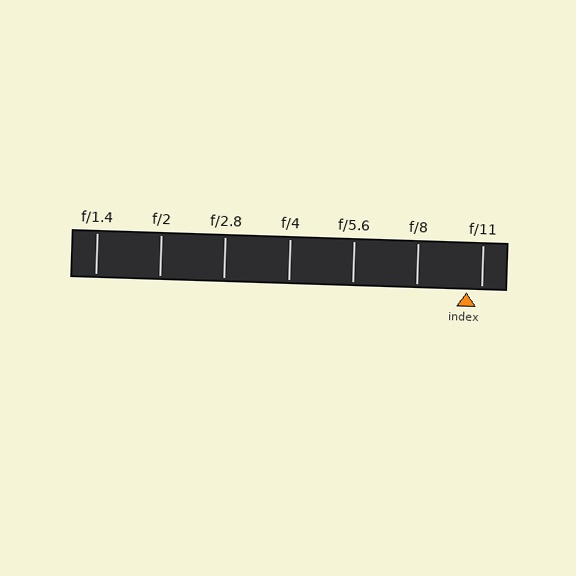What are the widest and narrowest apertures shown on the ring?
The widest aperture shown is f/1.4 and the narrowest is f/11.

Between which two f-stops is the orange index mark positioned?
The index mark is between f/8 and f/11.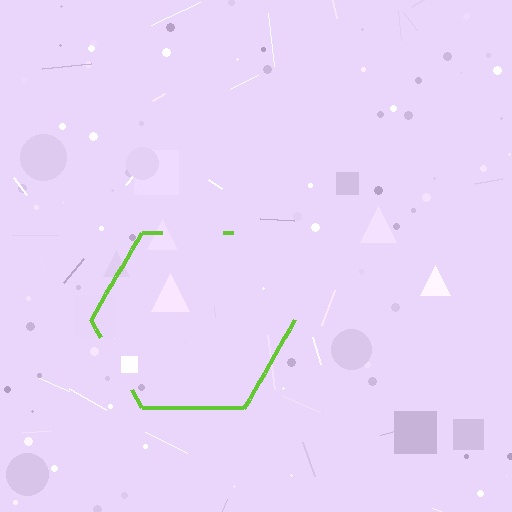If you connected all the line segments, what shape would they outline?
They would outline a hexagon.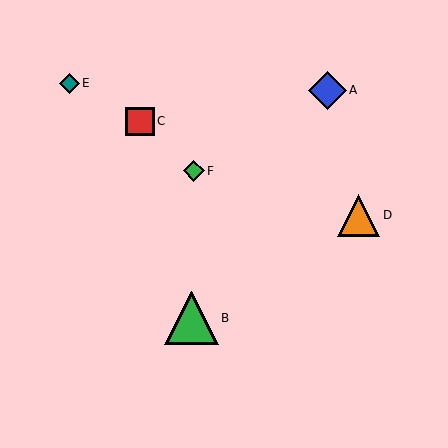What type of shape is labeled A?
Shape A is a blue diamond.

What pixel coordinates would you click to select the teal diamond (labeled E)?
Click at (69, 83) to select the teal diamond E.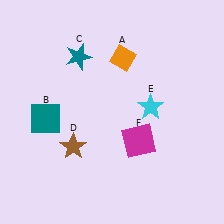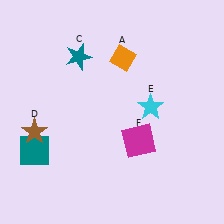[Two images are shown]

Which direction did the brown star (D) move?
The brown star (D) moved left.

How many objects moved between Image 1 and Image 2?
2 objects moved between the two images.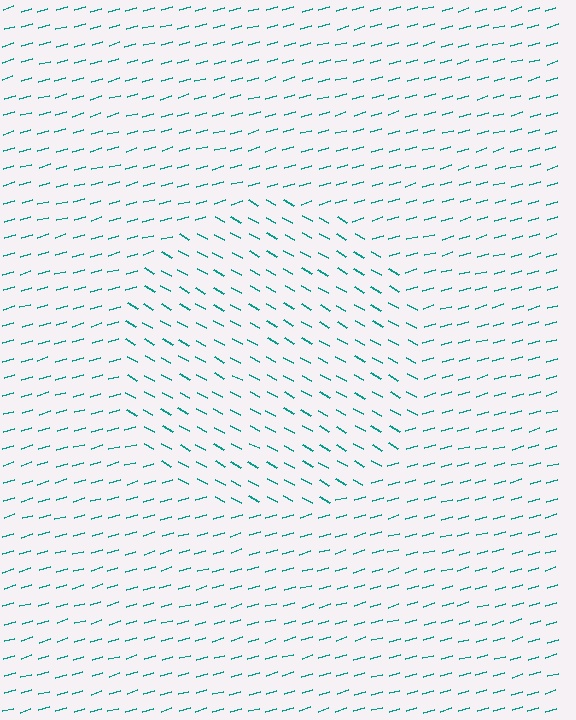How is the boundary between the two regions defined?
The boundary is defined purely by a change in line orientation (approximately 45 degrees difference). All lines are the same color and thickness.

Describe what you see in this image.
The image is filled with small teal line segments. A circle region in the image has lines oriented differently from the surrounding lines, creating a visible texture boundary.